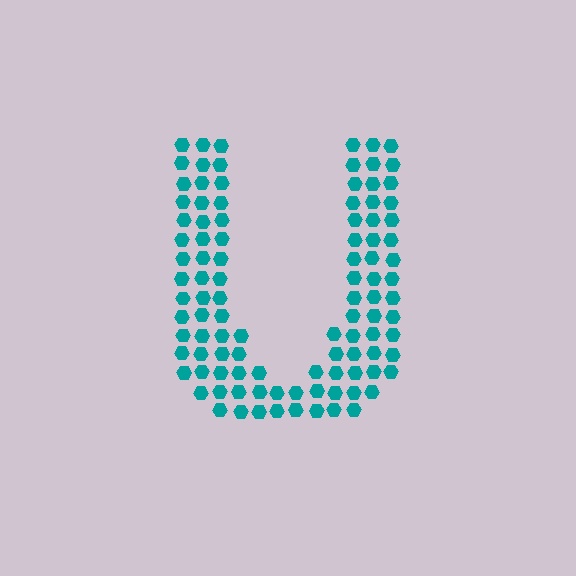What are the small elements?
The small elements are hexagons.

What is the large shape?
The large shape is the letter U.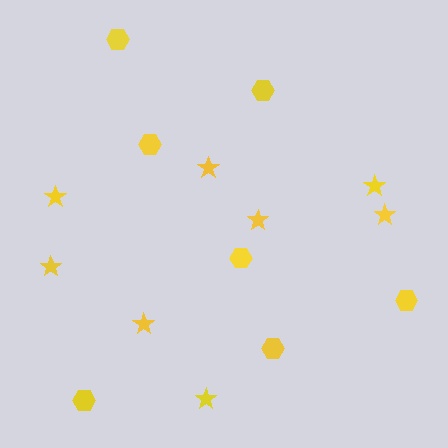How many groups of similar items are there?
There are 2 groups: one group of hexagons (7) and one group of stars (8).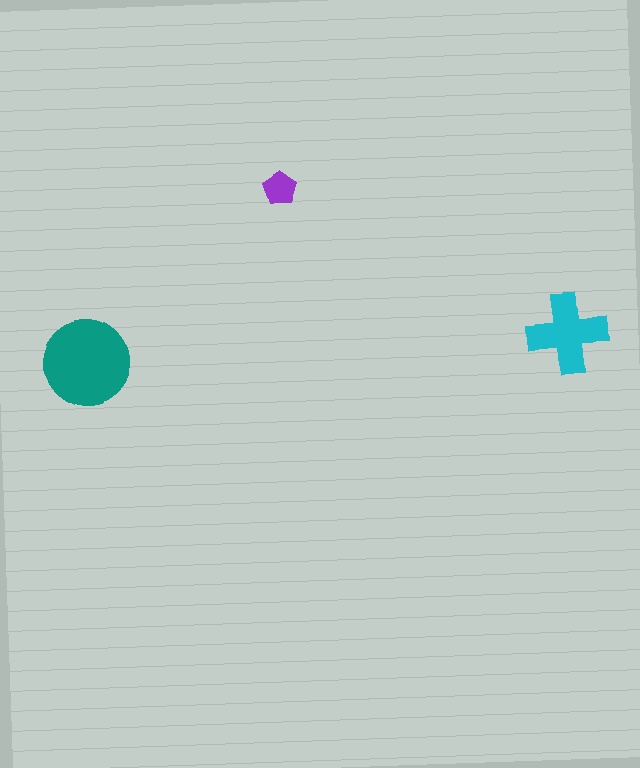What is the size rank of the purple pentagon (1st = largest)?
3rd.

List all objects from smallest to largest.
The purple pentagon, the cyan cross, the teal circle.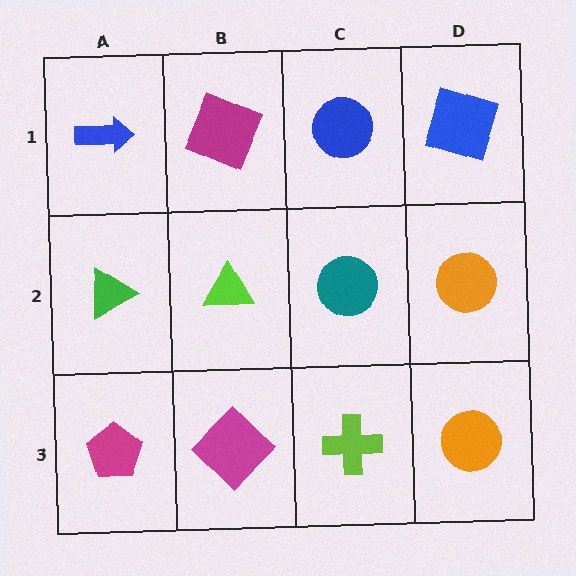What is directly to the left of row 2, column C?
A lime triangle.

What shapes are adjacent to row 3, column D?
An orange circle (row 2, column D), a lime cross (row 3, column C).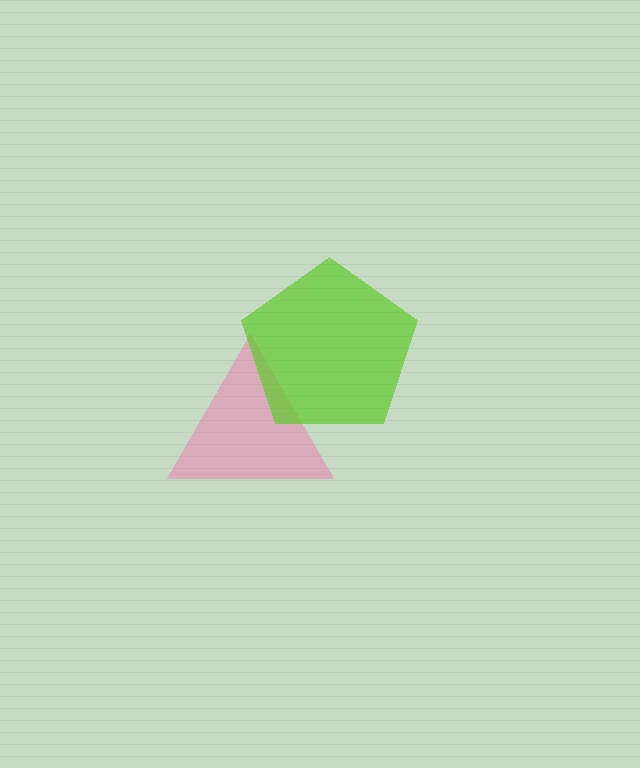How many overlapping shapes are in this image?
There are 2 overlapping shapes in the image.